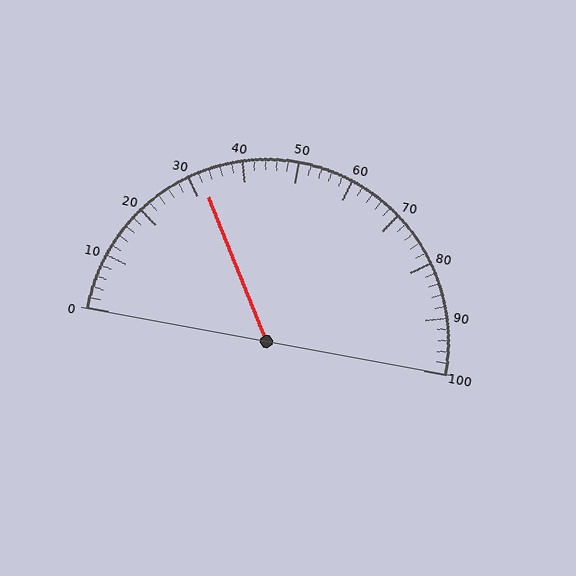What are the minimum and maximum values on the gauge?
The gauge ranges from 0 to 100.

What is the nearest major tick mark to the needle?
The nearest major tick mark is 30.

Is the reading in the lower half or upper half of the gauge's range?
The reading is in the lower half of the range (0 to 100).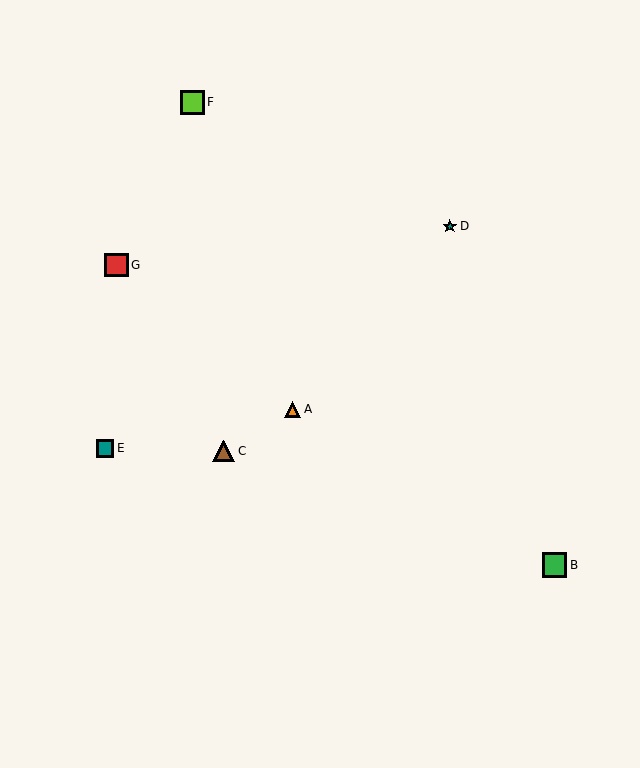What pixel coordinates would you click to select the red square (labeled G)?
Click at (117, 265) to select the red square G.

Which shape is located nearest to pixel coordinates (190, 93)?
The lime square (labeled F) at (192, 102) is nearest to that location.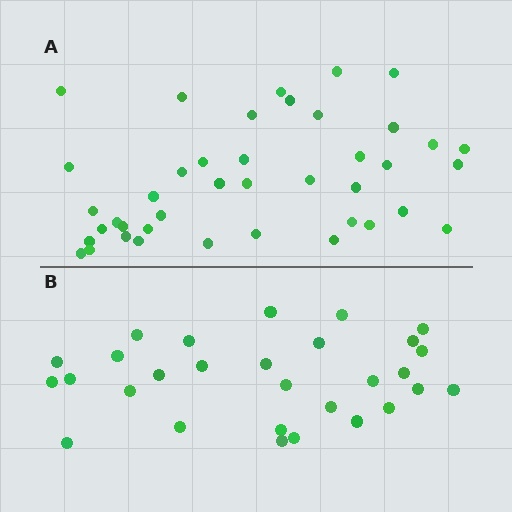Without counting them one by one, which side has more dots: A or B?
Region A (the top region) has more dots.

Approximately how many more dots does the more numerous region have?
Region A has roughly 12 or so more dots than region B.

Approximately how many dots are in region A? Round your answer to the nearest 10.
About 40 dots. (The exact count is 41, which rounds to 40.)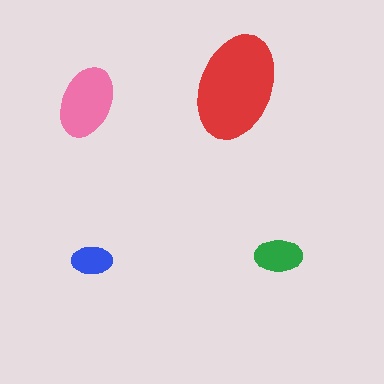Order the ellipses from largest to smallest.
the red one, the pink one, the green one, the blue one.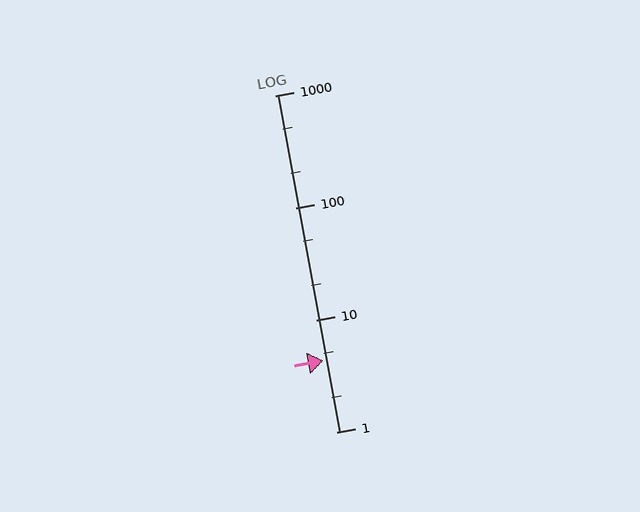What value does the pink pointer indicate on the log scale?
The pointer indicates approximately 4.3.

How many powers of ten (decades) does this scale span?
The scale spans 3 decades, from 1 to 1000.